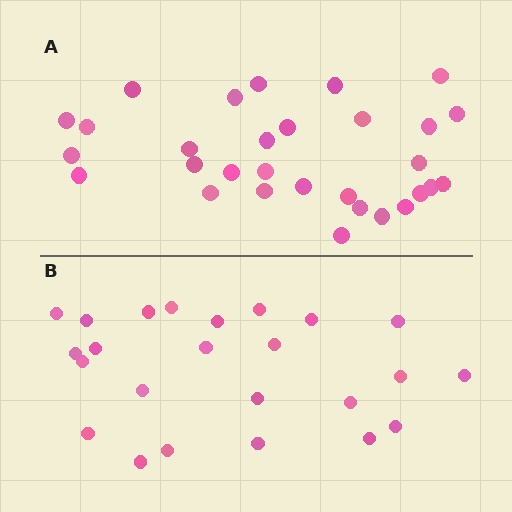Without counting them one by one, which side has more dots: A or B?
Region A (the top region) has more dots.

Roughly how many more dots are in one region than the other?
Region A has about 6 more dots than region B.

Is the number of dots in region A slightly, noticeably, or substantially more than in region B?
Region A has noticeably more, but not dramatically so. The ratio is roughly 1.2 to 1.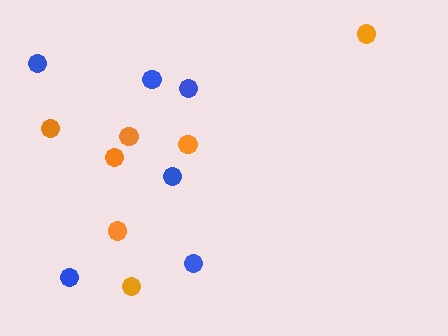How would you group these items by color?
There are 2 groups: one group of blue circles (6) and one group of orange circles (7).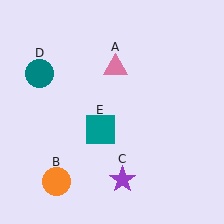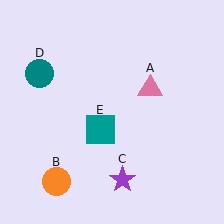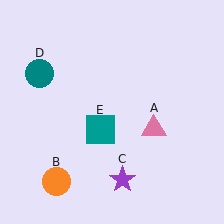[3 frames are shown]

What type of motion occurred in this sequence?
The pink triangle (object A) rotated clockwise around the center of the scene.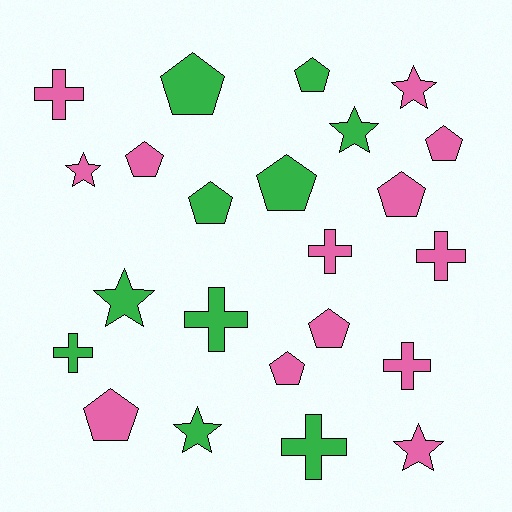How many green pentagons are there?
There are 4 green pentagons.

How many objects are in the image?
There are 23 objects.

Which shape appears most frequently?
Pentagon, with 10 objects.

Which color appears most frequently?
Pink, with 13 objects.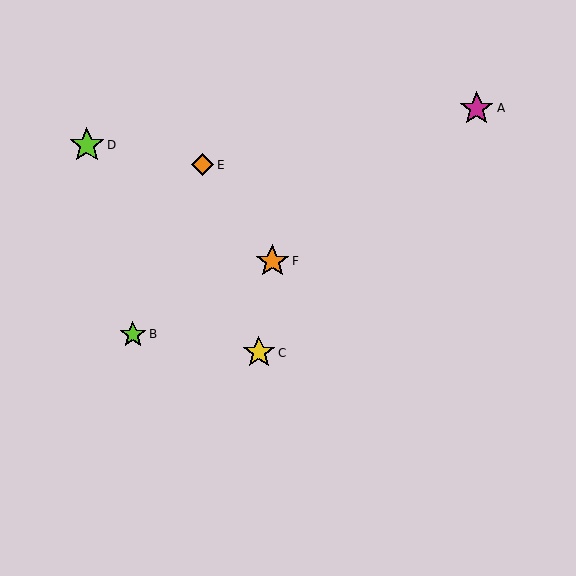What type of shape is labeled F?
Shape F is an orange star.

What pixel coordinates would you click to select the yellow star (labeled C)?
Click at (259, 353) to select the yellow star C.